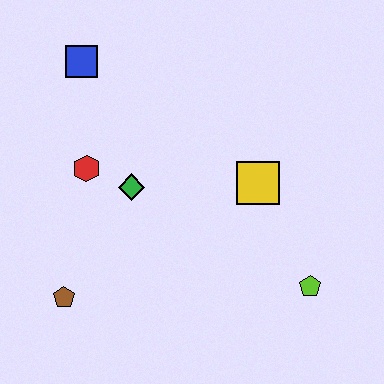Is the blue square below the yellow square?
No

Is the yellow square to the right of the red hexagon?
Yes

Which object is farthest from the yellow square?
The brown pentagon is farthest from the yellow square.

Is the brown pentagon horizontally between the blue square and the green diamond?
No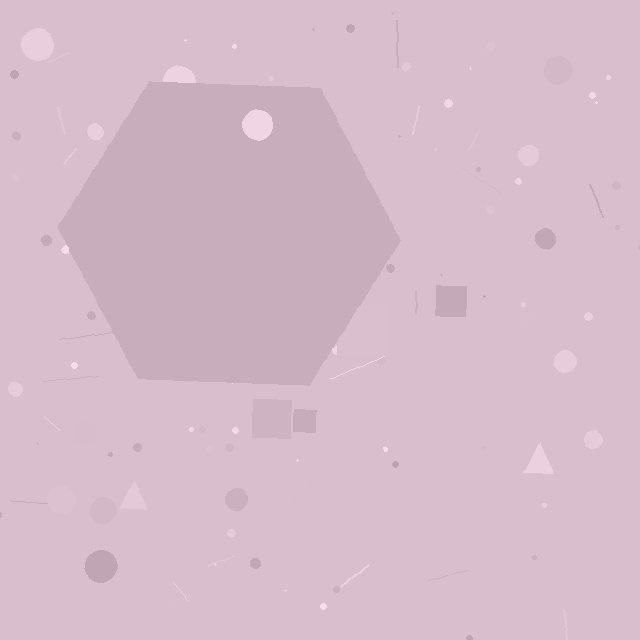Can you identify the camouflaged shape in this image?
The camouflaged shape is a hexagon.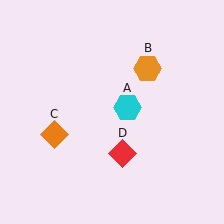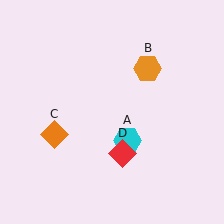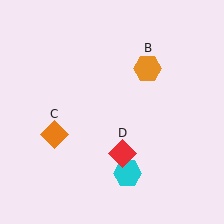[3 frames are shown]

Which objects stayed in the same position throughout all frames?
Orange hexagon (object B) and orange diamond (object C) and red diamond (object D) remained stationary.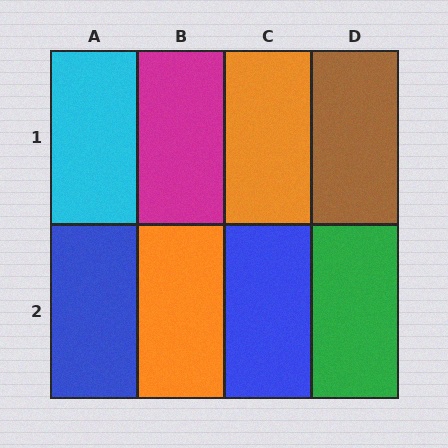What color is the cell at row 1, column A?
Cyan.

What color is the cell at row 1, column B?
Magenta.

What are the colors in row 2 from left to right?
Blue, orange, blue, green.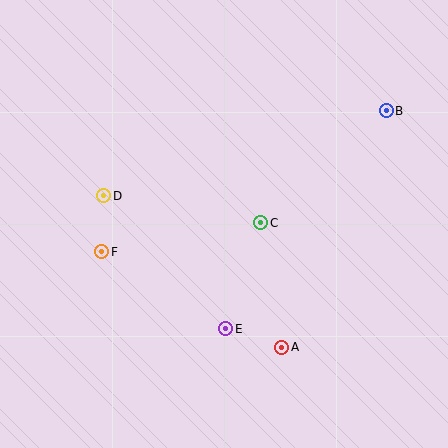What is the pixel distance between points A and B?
The distance between A and B is 259 pixels.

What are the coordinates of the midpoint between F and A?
The midpoint between F and A is at (192, 300).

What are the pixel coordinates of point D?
Point D is at (104, 196).